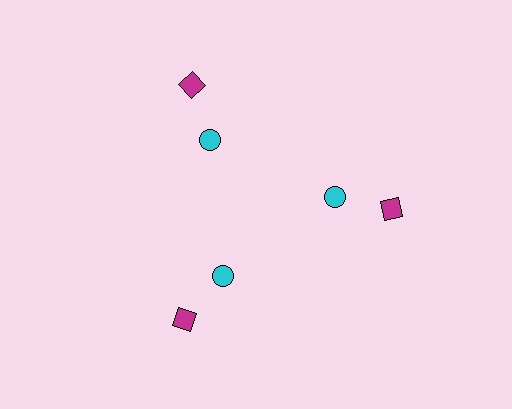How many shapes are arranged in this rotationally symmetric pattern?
There are 6 shapes, arranged in 3 groups of 2.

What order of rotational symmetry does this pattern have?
This pattern has 3-fold rotational symmetry.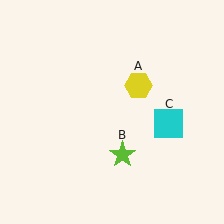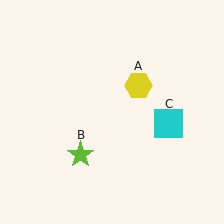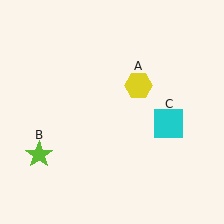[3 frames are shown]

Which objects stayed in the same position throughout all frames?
Yellow hexagon (object A) and cyan square (object C) remained stationary.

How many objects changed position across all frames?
1 object changed position: lime star (object B).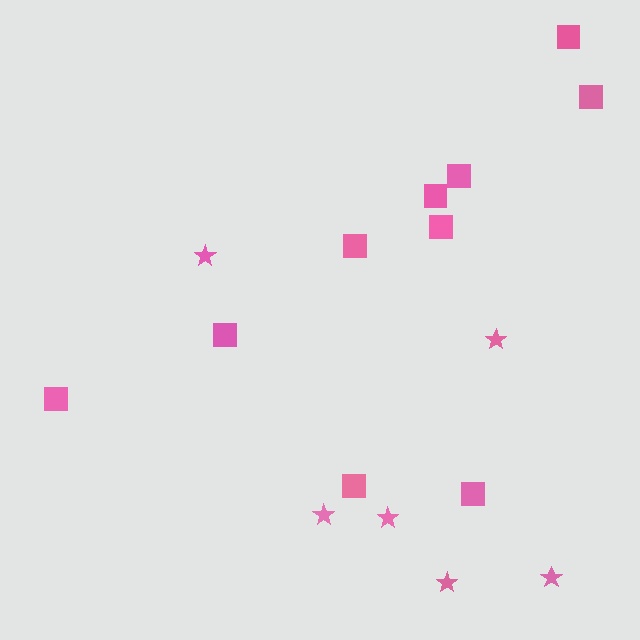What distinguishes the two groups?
There are 2 groups: one group of squares (10) and one group of stars (6).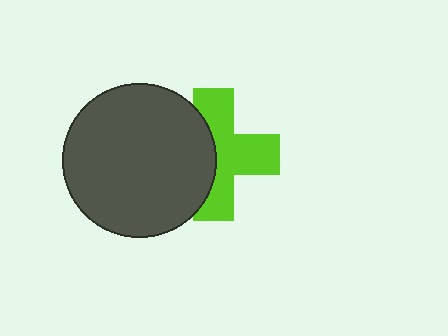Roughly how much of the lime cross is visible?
About half of it is visible (roughly 59%).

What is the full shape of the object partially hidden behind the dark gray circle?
The partially hidden object is a lime cross.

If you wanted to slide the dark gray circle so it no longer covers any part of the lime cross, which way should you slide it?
Slide it left — that is the most direct way to separate the two shapes.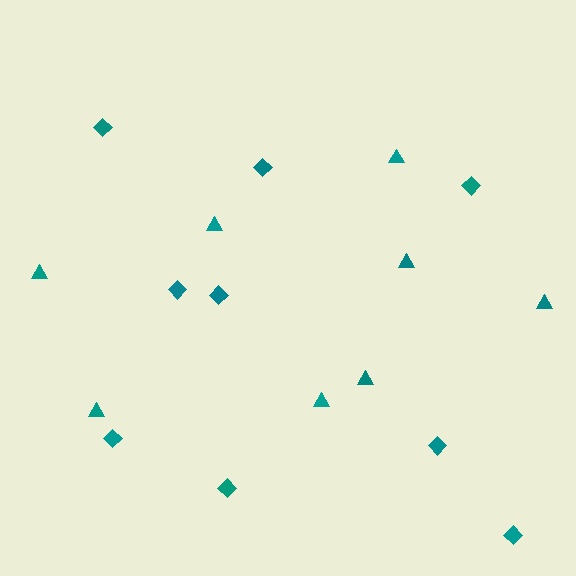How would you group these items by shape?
There are 2 groups: one group of diamonds (9) and one group of triangles (8).